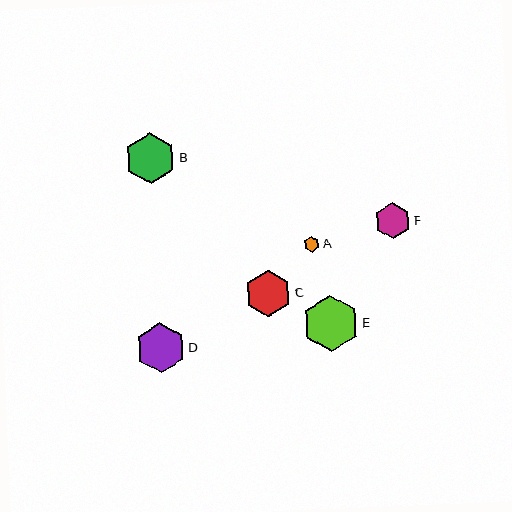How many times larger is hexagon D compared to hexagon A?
Hexagon D is approximately 3.3 times the size of hexagon A.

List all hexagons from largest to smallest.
From largest to smallest: E, B, D, C, F, A.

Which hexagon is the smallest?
Hexagon A is the smallest with a size of approximately 15 pixels.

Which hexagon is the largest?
Hexagon E is the largest with a size of approximately 56 pixels.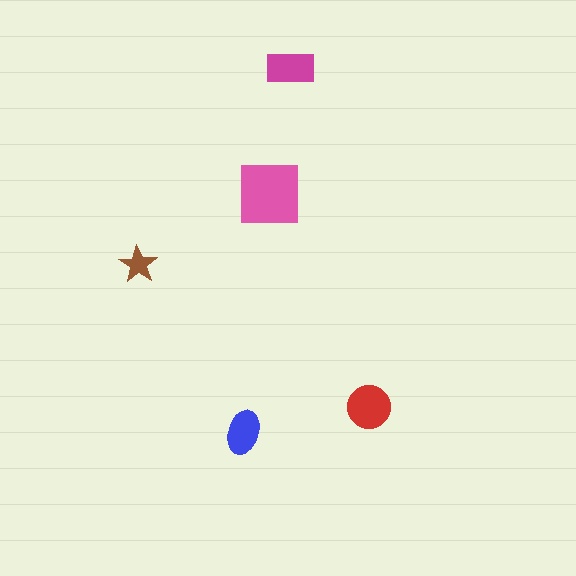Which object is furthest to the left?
The brown star is leftmost.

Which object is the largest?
The pink square.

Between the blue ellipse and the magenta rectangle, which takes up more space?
The magenta rectangle.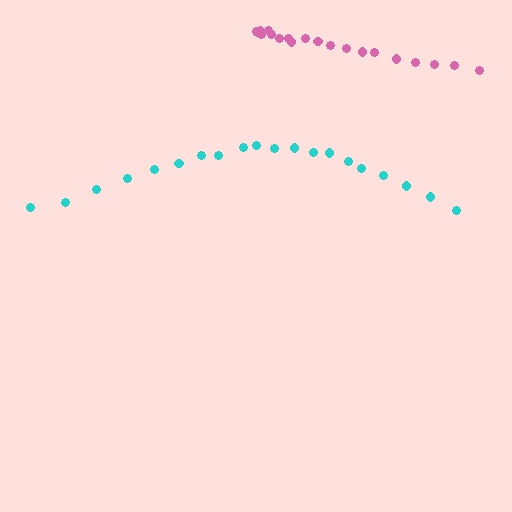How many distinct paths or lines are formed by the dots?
There are 2 distinct paths.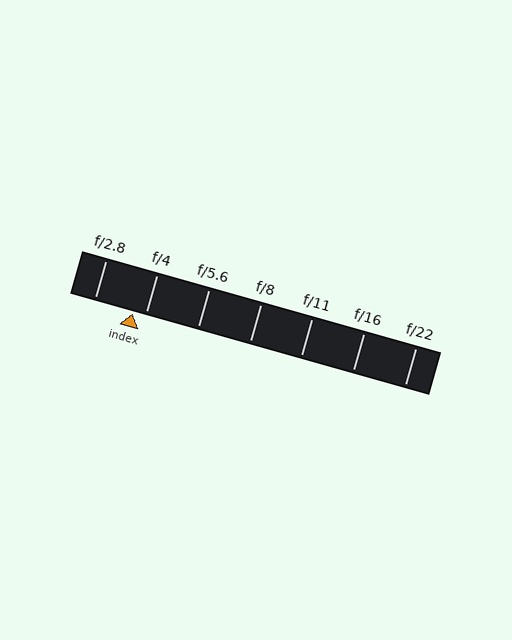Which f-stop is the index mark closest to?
The index mark is closest to f/4.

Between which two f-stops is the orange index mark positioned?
The index mark is between f/2.8 and f/4.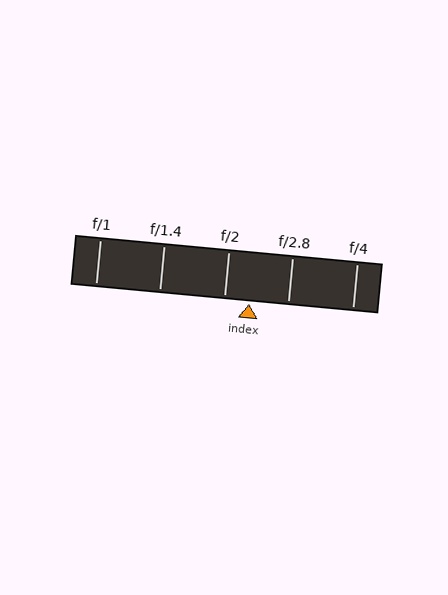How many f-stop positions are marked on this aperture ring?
There are 5 f-stop positions marked.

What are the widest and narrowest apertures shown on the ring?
The widest aperture shown is f/1 and the narrowest is f/4.